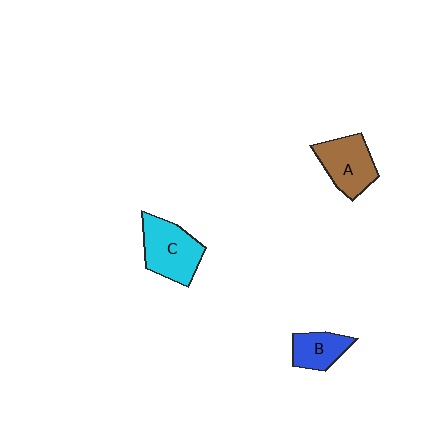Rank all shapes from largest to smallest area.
From largest to smallest: C (cyan), A (brown), B (blue).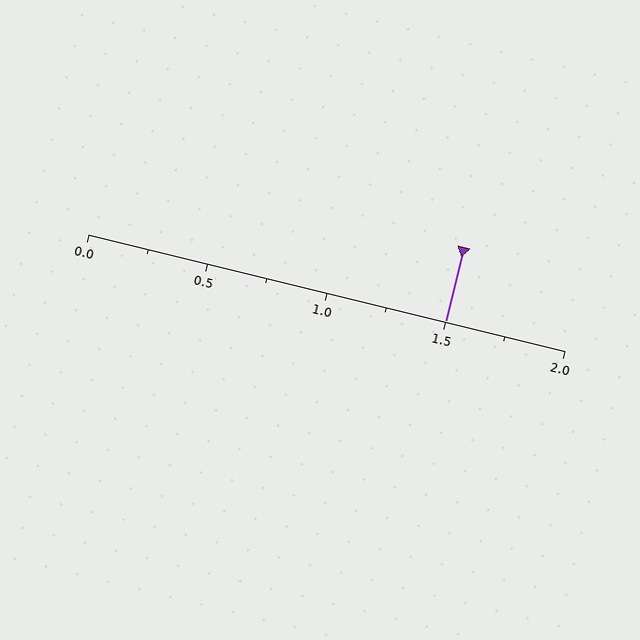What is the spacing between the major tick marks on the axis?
The major ticks are spaced 0.5 apart.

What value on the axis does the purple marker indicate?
The marker indicates approximately 1.5.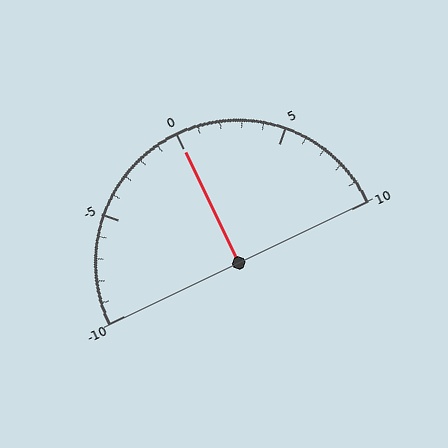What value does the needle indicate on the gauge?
The needle indicates approximately 0.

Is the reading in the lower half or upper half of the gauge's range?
The reading is in the upper half of the range (-10 to 10).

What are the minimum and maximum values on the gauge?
The gauge ranges from -10 to 10.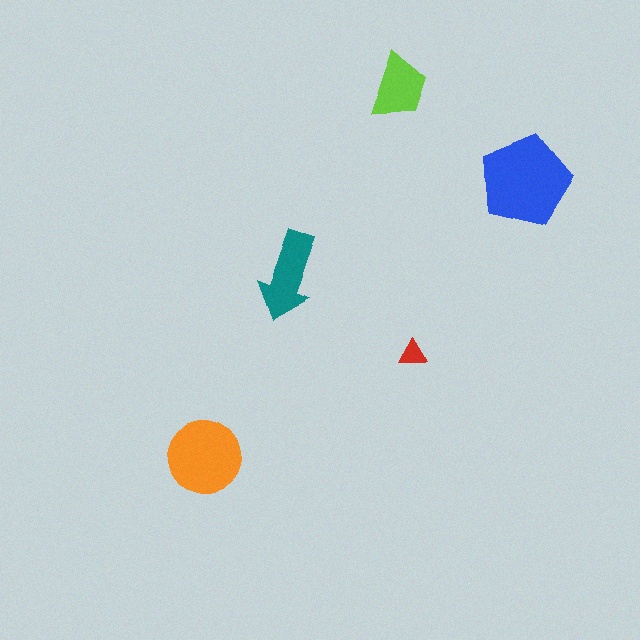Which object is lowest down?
The orange circle is bottommost.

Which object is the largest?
The blue pentagon.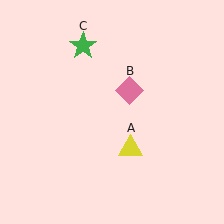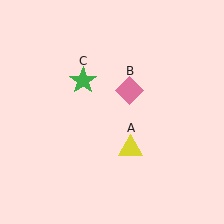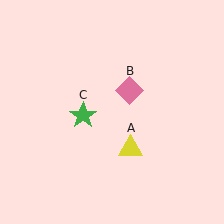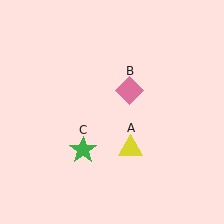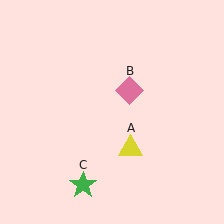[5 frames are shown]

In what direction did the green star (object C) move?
The green star (object C) moved down.